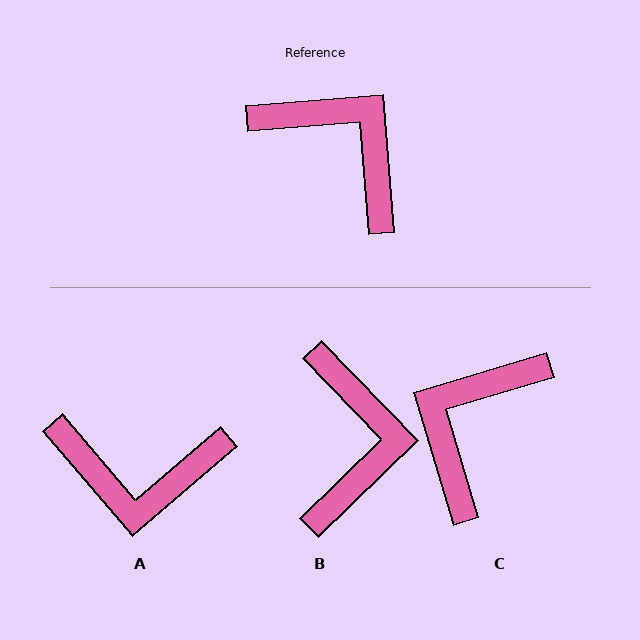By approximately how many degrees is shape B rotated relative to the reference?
Approximately 51 degrees clockwise.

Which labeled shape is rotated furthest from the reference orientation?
A, about 144 degrees away.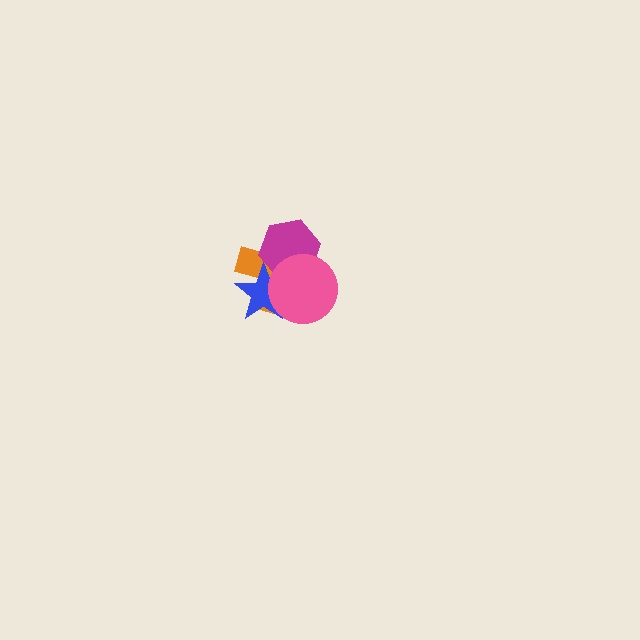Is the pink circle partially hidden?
No, no other shape covers it.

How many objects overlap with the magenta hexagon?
3 objects overlap with the magenta hexagon.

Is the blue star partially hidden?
Yes, it is partially covered by another shape.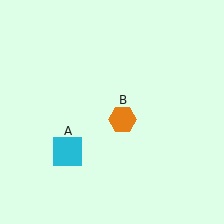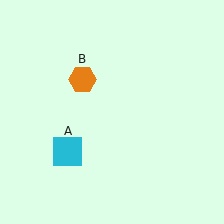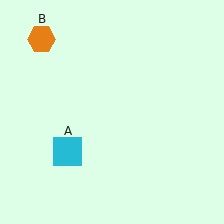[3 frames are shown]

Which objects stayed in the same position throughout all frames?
Cyan square (object A) remained stationary.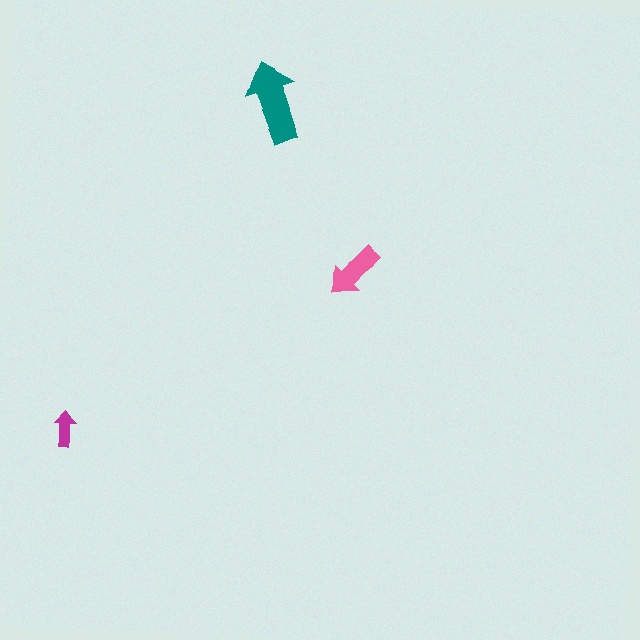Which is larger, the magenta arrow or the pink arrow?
The pink one.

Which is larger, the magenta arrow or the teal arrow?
The teal one.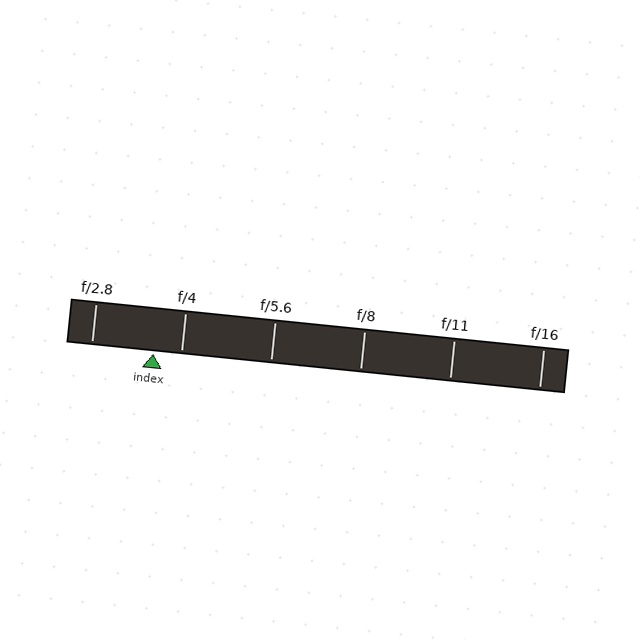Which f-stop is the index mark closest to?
The index mark is closest to f/4.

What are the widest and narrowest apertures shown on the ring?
The widest aperture shown is f/2.8 and the narrowest is f/16.